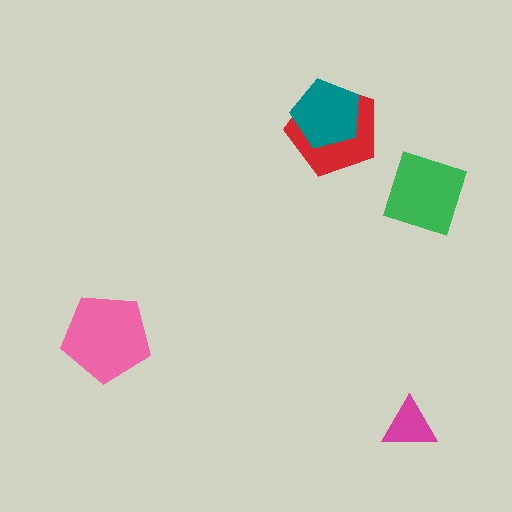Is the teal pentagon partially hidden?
No, no other shape covers it.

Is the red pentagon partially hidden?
Yes, it is partially covered by another shape.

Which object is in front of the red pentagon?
The teal pentagon is in front of the red pentagon.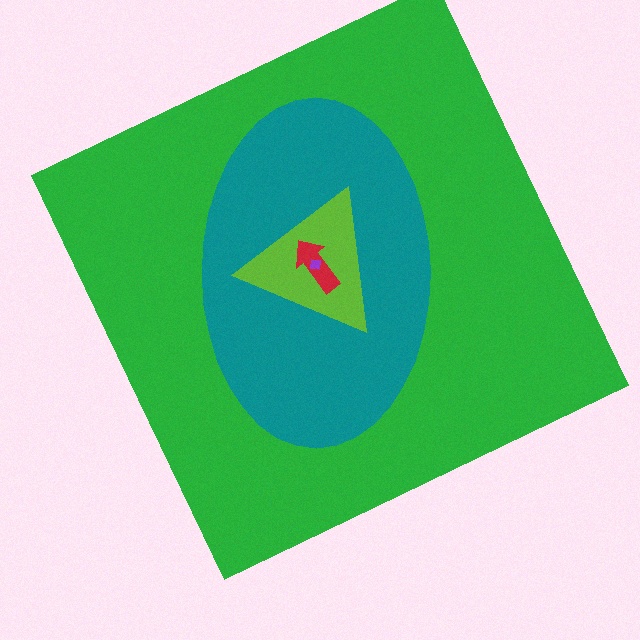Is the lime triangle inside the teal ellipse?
Yes.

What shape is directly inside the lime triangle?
The red arrow.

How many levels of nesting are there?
5.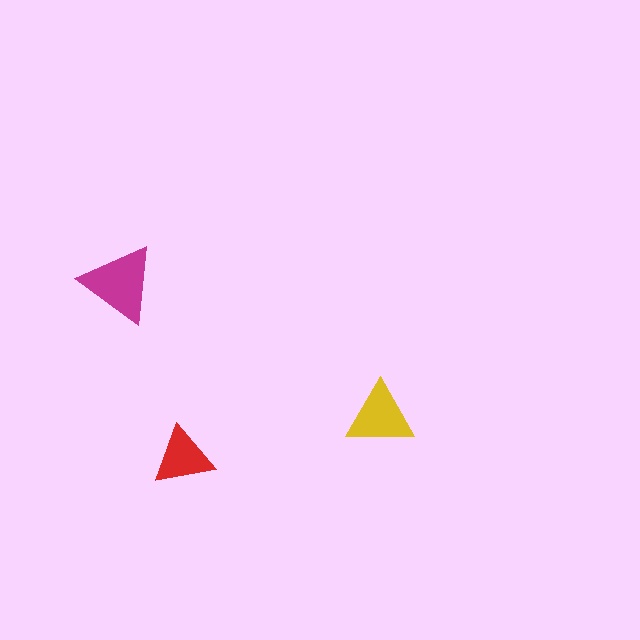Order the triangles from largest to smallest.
the magenta one, the yellow one, the red one.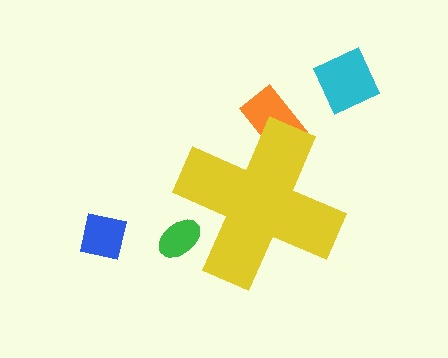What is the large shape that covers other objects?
A yellow cross.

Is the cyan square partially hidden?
No, the cyan square is fully visible.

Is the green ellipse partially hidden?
Yes, the green ellipse is partially hidden behind the yellow cross.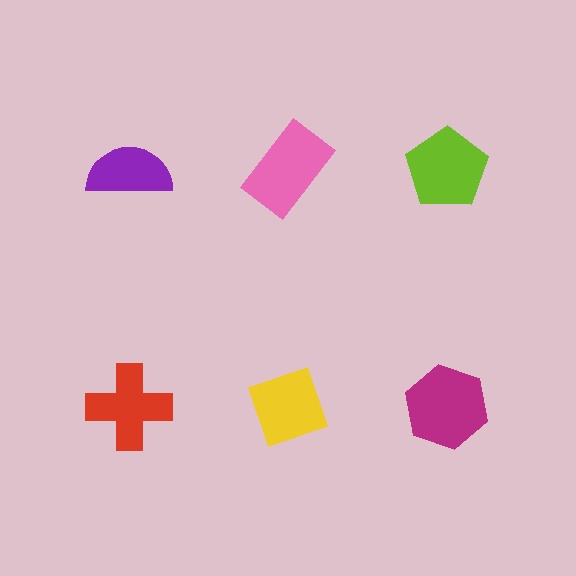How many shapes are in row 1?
3 shapes.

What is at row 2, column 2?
A yellow diamond.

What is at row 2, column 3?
A magenta hexagon.